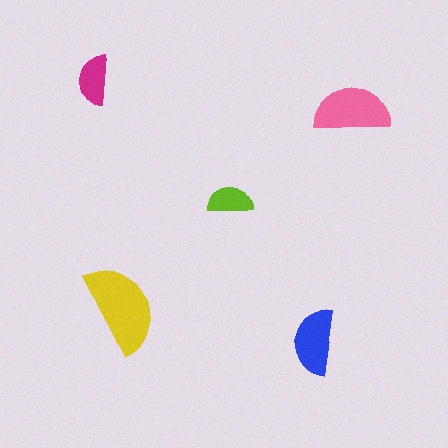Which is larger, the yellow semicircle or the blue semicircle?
The yellow one.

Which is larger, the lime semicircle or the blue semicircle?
The blue one.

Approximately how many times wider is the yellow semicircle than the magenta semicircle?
About 2 times wider.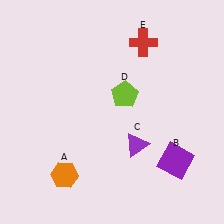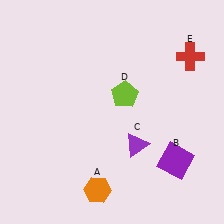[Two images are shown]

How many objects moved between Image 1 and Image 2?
2 objects moved between the two images.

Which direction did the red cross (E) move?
The red cross (E) moved right.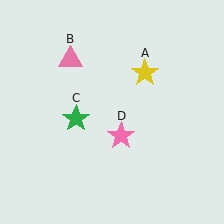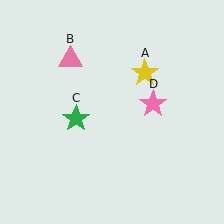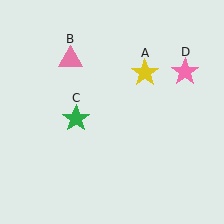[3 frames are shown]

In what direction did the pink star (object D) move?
The pink star (object D) moved up and to the right.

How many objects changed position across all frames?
1 object changed position: pink star (object D).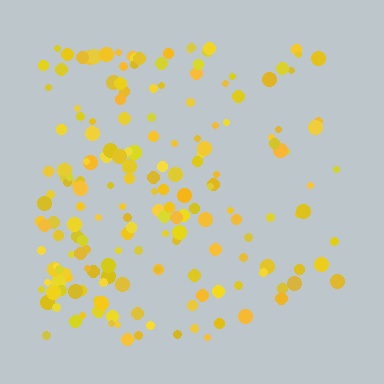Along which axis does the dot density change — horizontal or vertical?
Horizontal.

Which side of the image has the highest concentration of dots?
The left.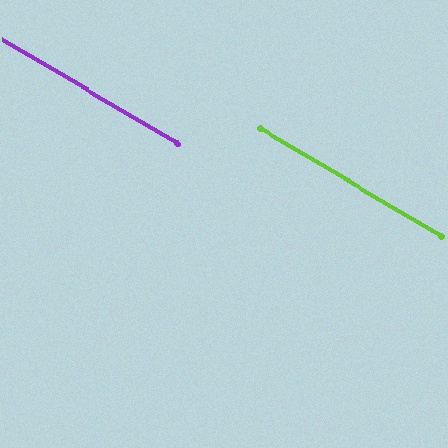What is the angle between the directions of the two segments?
Approximately 0 degrees.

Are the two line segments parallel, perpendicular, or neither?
Parallel — their directions differ by only 0.1°.